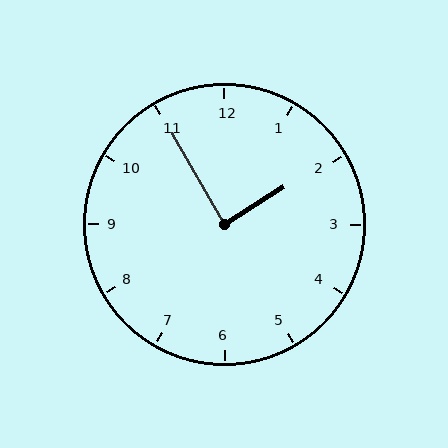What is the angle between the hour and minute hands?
Approximately 88 degrees.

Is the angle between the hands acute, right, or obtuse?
It is right.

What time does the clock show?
1:55.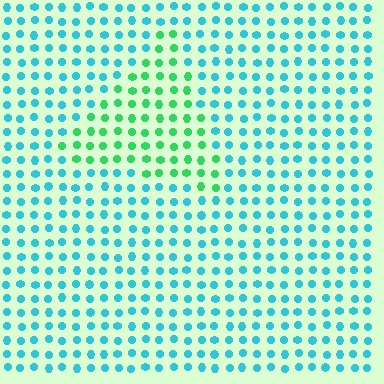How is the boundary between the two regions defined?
The boundary is defined purely by a slight shift in hue (about 49 degrees). Spacing, size, and orientation are identical on both sides.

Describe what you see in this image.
The image is filled with small cyan elements in a uniform arrangement. A triangle-shaped region is visible where the elements are tinted to a slightly different hue, forming a subtle color boundary.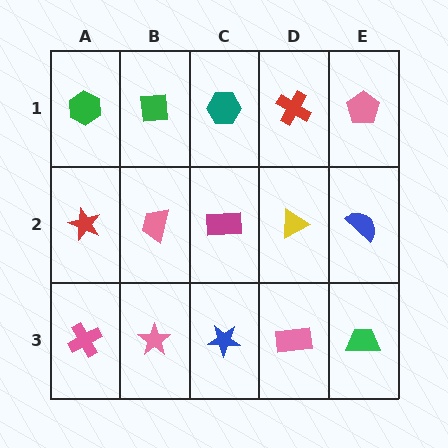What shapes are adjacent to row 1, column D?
A yellow triangle (row 2, column D), a teal hexagon (row 1, column C), a pink pentagon (row 1, column E).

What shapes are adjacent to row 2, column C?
A teal hexagon (row 1, column C), a blue star (row 3, column C), a pink trapezoid (row 2, column B), a yellow triangle (row 2, column D).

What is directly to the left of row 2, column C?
A pink trapezoid.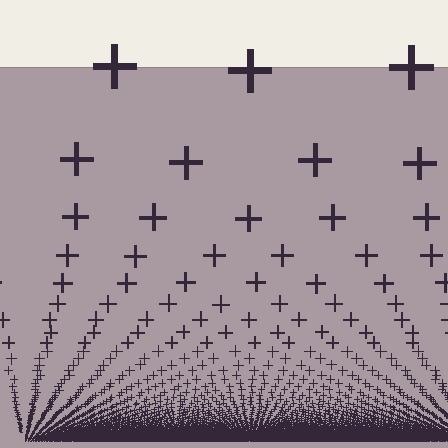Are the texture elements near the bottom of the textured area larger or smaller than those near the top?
Smaller. The gradient is inverted — elements near the bottom are smaller and denser.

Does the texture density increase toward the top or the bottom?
Density increases toward the bottom.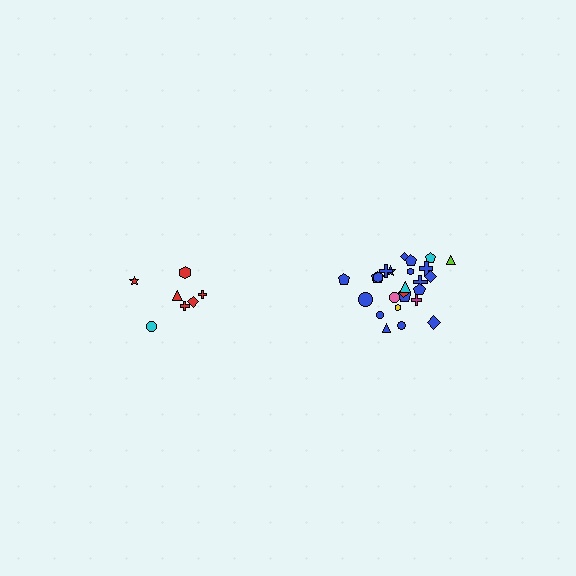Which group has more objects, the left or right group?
The right group.